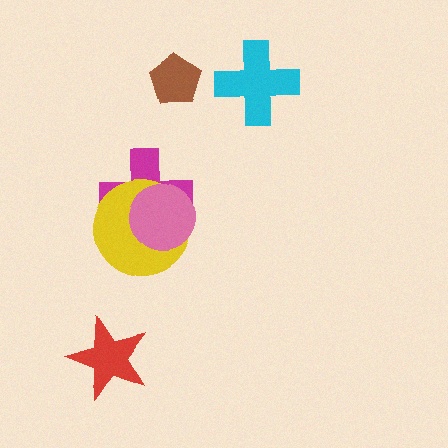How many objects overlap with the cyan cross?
0 objects overlap with the cyan cross.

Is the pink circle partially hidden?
No, no other shape covers it.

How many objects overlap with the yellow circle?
2 objects overlap with the yellow circle.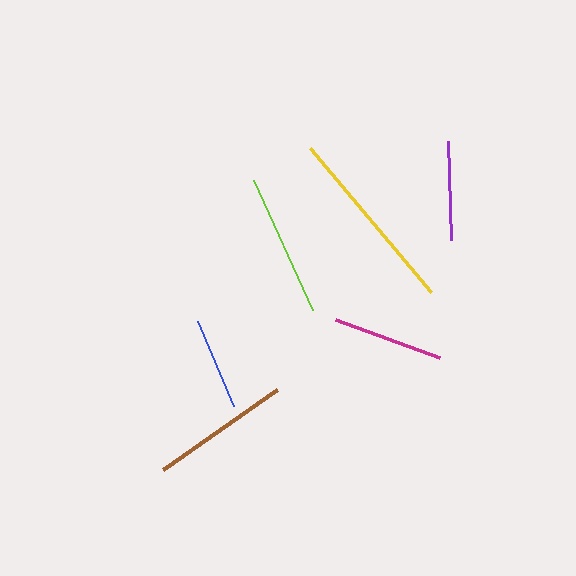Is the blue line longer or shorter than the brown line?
The brown line is longer than the blue line.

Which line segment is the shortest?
The blue line is the shortest at approximately 92 pixels.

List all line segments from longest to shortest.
From longest to shortest: yellow, lime, brown, magenta, purple, blue.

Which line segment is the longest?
The yellow line is the longest at approximately 188 pixels.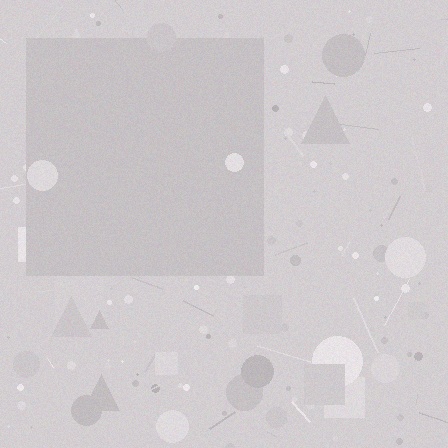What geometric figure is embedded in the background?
A square is embedded in the background.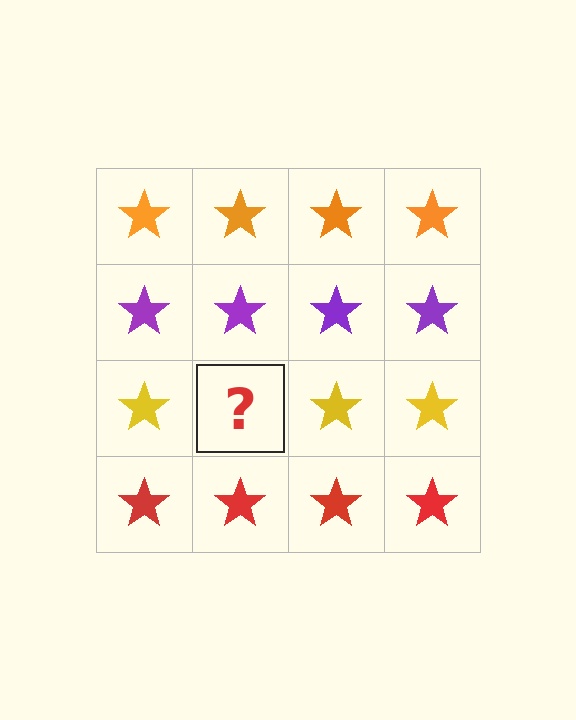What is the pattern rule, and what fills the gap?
The rule is that each row has a consistent color. The gap should be filled with a yellow star.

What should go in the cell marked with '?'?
The missing cell should contain a yellow star.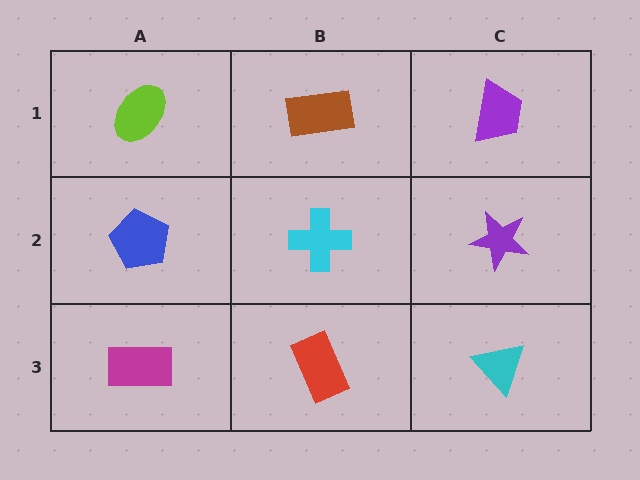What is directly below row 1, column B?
A cyan cross.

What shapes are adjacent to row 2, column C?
A purple trapezoid (row 1, column C), a cyan triangle (row 3, column C), a cyan cross (row 2, column B).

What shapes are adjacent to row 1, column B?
A cyan cross (row 2, column B), a lime ellipse (row 1, column A), a purple trapezoid (row 1, column C).